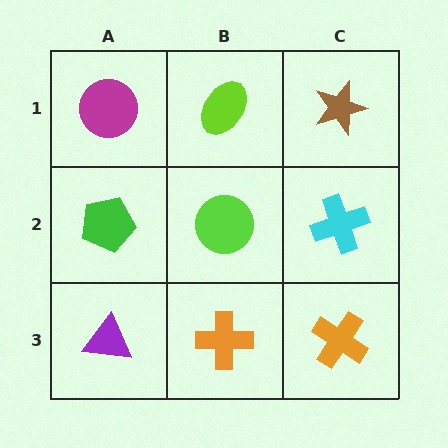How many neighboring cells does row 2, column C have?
3.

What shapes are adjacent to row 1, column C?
A cyan cross (row 2, column C), a lime ellipse (row 1, column B).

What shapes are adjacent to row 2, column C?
A brown star (row 1, column C), an orange cross (row 3, column C), a lime circle (row 2, column B).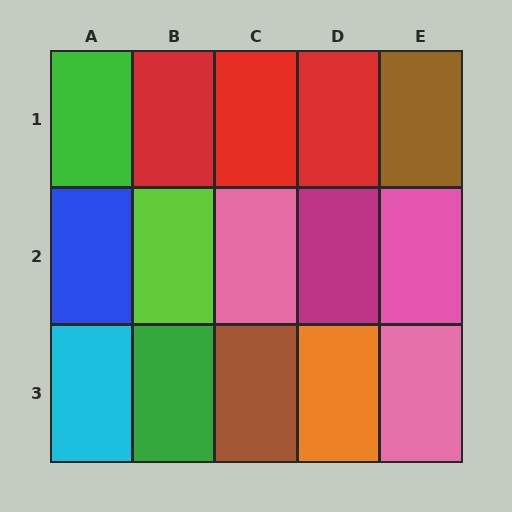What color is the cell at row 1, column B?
Red.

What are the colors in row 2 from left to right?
Blue, lime, pink, magenta, pink.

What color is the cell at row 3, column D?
Orange.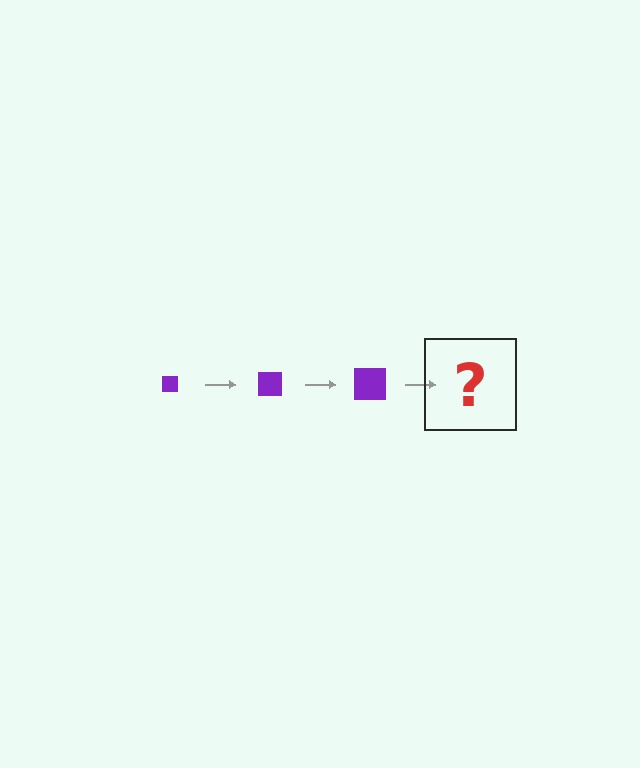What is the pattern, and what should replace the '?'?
The pattern is that the square gets progressively larger each step. The '?' should be a purple square, larger than the previous one.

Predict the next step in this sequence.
The next step is a purple square, larger than the previous one.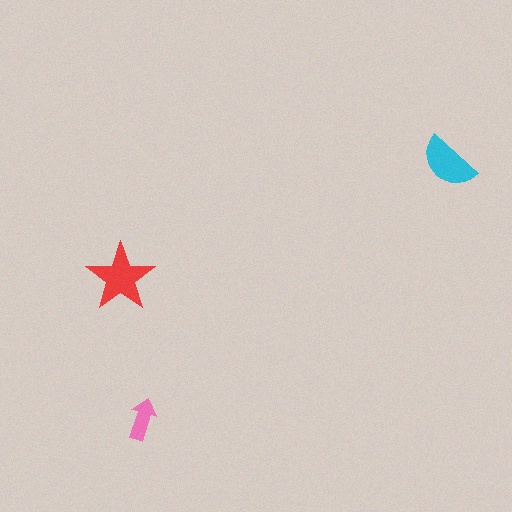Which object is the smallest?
The pink arrow.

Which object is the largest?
The red star.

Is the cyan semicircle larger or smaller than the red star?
Smaller.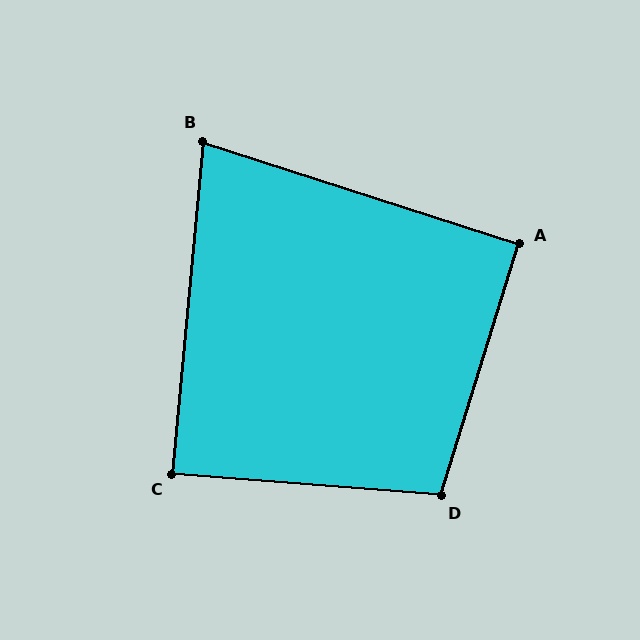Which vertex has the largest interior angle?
D, at approximately 103 degrees.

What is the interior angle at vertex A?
Approximately 91 degrees (approximately right).